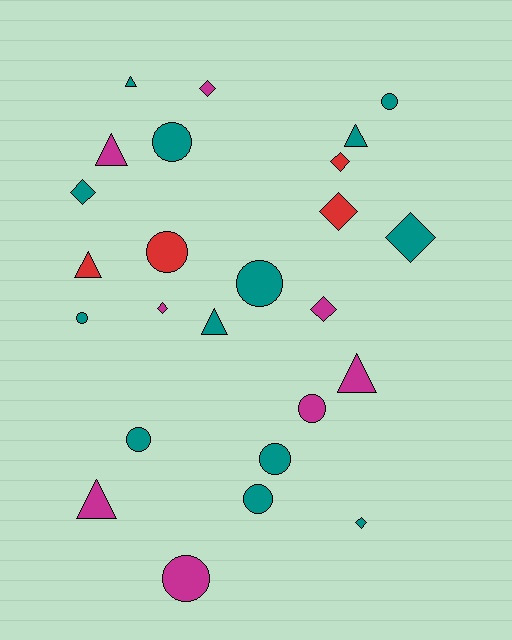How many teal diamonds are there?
There are 3 teal diamonds.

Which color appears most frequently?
Teal, with 13 objects.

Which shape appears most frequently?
Circle, with 10 objects.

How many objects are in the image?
There are 25 objects.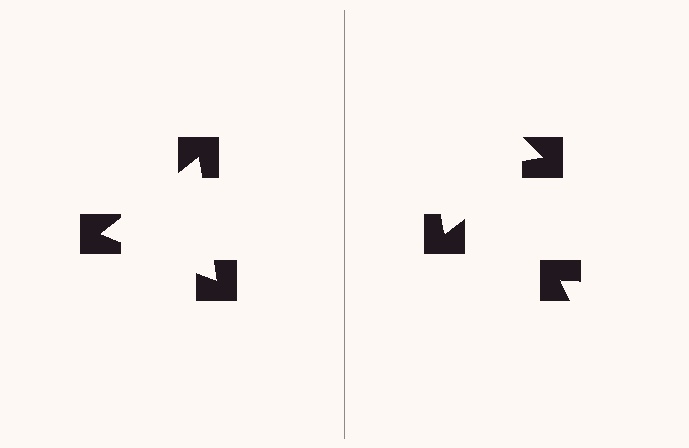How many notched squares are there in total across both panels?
6 — 3 on each side.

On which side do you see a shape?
An illusory triangle appears on the left side. On the right side the wedge cuts are rotated, so no coherent shape forms.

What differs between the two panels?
The notched squares are positioned identically on both sides; only the wedge orientations differ. On the left they align to a triangle; on the right they are misaligned.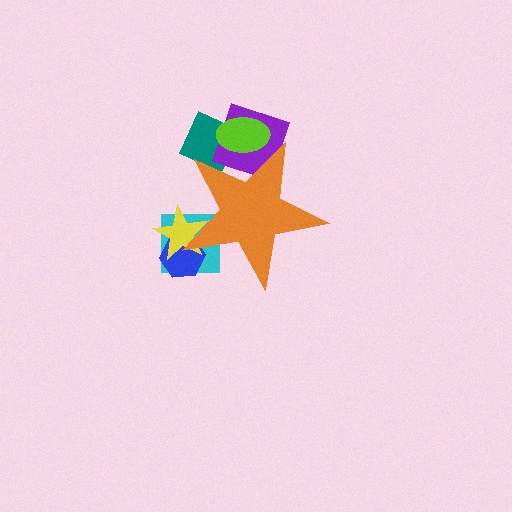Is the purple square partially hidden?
Yes, the purple square is partially hidden behind the orange star.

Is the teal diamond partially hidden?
Yes, the teal diamond is partially hidden behind the orange star.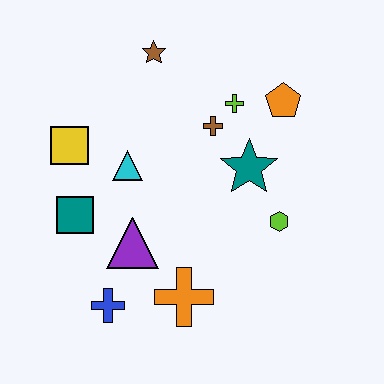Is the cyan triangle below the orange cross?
No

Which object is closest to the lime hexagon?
The teal star is closest to the lime hexagon.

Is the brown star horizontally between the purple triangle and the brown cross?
Yes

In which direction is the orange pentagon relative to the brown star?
The orange pentagon is to the right of the brown star.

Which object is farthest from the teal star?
The blue cross is farthest from the teal star.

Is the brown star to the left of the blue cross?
No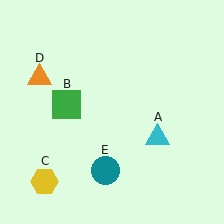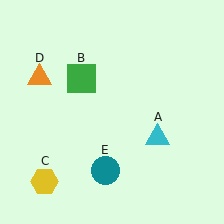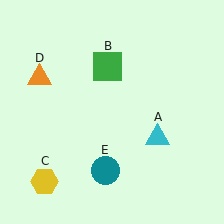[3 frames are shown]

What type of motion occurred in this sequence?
The green square (object B) rotated clockwise around the center of the scene.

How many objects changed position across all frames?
1 object changed position: green square (object B).